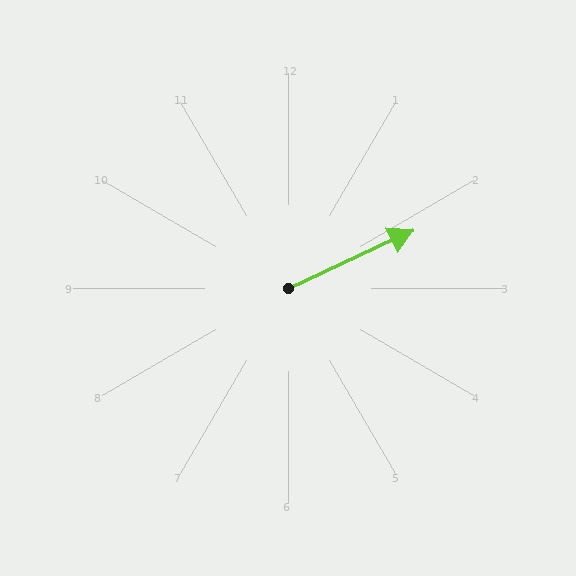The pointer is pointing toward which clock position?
Roughly 2 o'clock.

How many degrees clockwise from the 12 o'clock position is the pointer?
Approximately 65 degrees.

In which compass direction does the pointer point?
Northeast.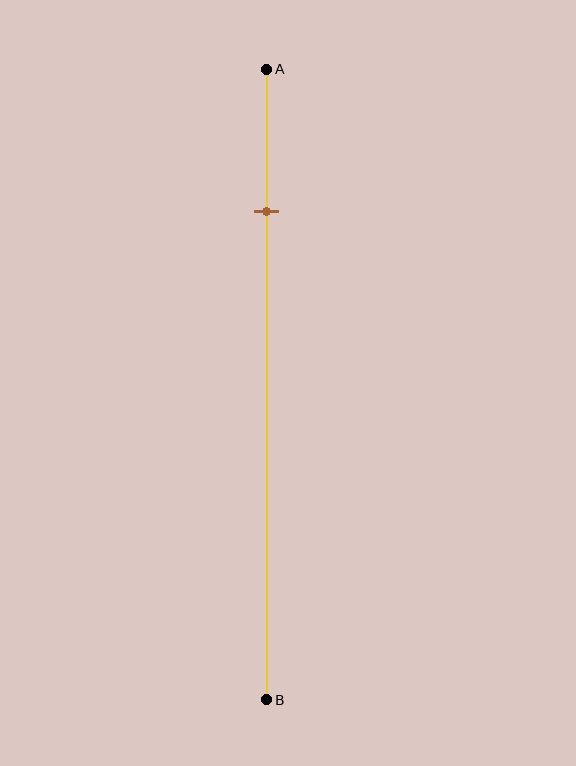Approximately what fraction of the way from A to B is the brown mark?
The brown mark is approximately 25% of the way from A to B.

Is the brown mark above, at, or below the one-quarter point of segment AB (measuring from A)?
The brown mark is approximately at the one-quarter point of segment AB.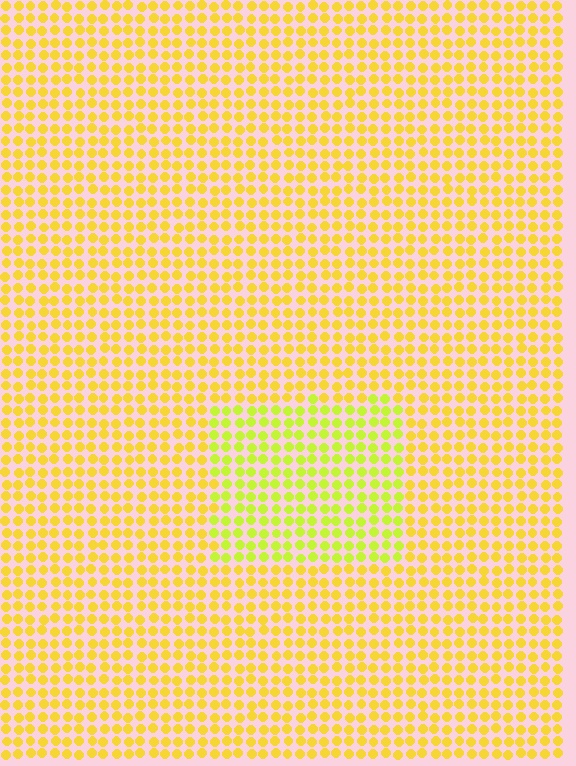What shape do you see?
I see a rectangle.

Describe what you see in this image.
The image is filled with small yellow elements in a uniform arrangement. A rectangle-shaped region is visible where the elements are tinted to a slightly different hue, forming a subtle color boundary.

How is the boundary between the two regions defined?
The boundary is defined purely by a slight shift in hue (about 25 degrees). Spacing, size, and orientation are identical on both sides.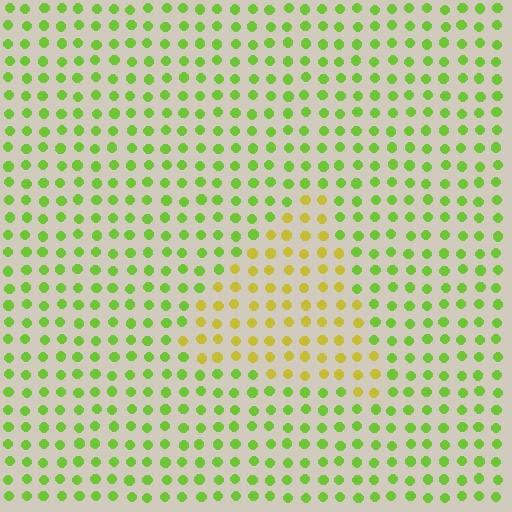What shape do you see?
I see a triangle.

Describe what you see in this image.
The image is filled with small lime elements in a uniform arrangement. A triangle-shaped region is visible where the elements are tinted to a slightly different hue, forming a subtle color boundary.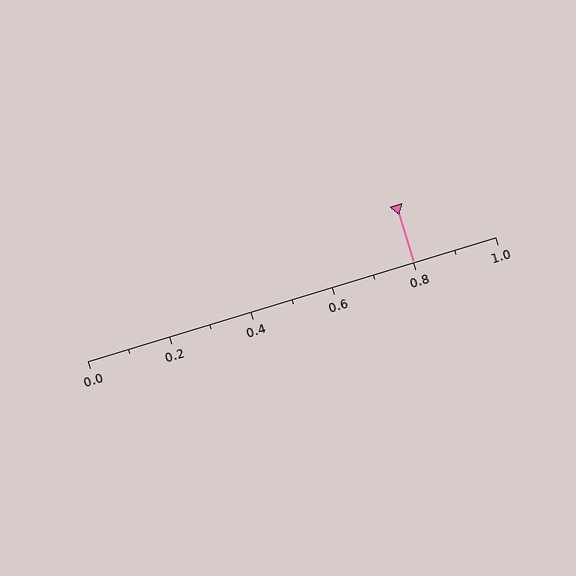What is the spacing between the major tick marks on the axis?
The major ticks are spaced 0.2 apart.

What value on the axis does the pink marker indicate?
The marker indicates approximately 0.8.